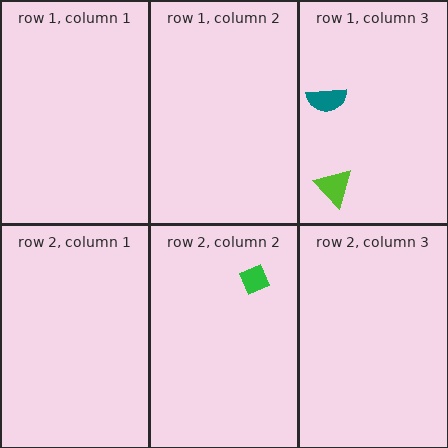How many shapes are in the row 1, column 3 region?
2.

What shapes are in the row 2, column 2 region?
The green diamond.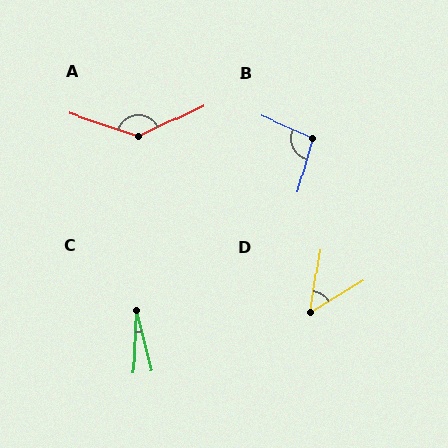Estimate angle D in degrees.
Approximately 50 degrees.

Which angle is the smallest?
C, at approximately 17 degrees.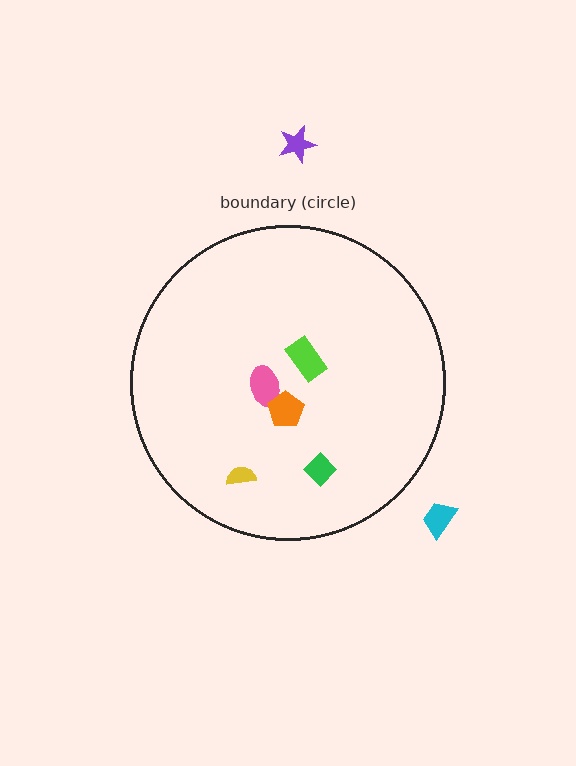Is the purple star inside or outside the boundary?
Outside.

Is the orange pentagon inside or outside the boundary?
Inside.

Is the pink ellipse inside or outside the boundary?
Inside.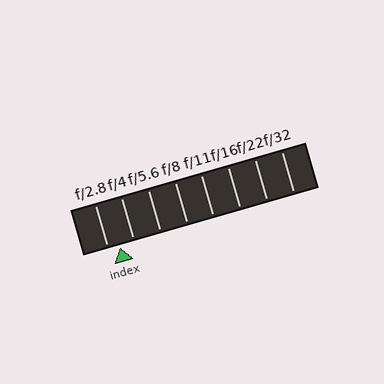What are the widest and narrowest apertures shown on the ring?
The widest aperture shown is f/2.8 and the narrowest is f/32.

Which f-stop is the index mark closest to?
The index mark is closest to f/2.8.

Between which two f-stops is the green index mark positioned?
The index mark is between f/2.8 and f/4.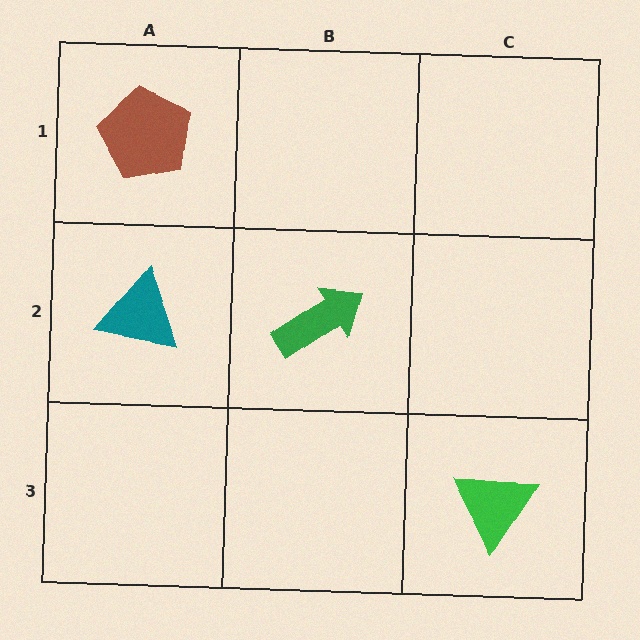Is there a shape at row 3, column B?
No, that cell is empty.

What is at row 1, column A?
A brown pentagon.